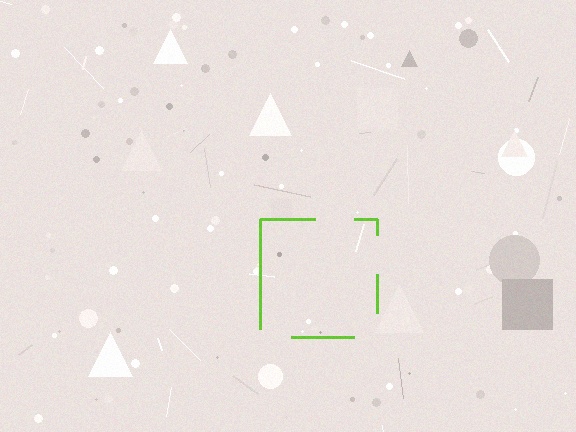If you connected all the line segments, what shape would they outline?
They would outline a square.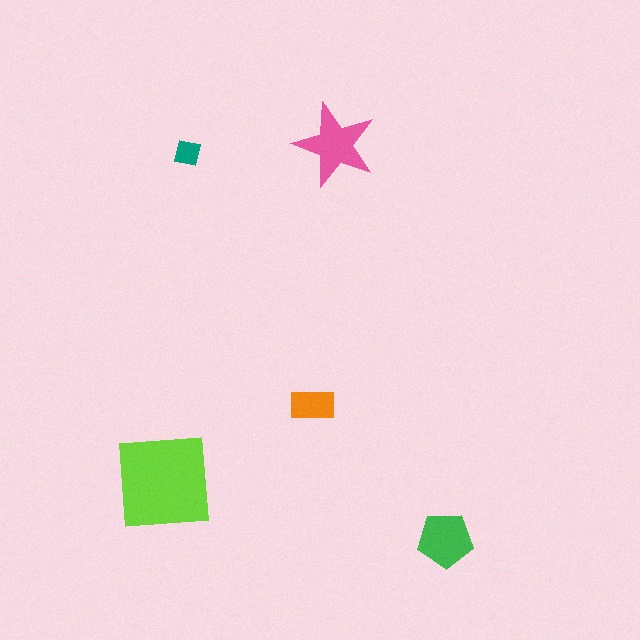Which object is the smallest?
The teal square.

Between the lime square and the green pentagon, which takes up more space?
The lime square.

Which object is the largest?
The lime square.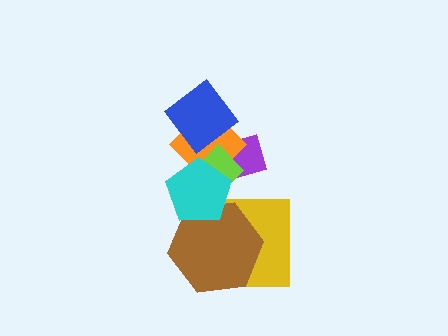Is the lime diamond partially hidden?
Yes, it is partially covered by another shape.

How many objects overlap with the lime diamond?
4 objects overlap with the lime diamond.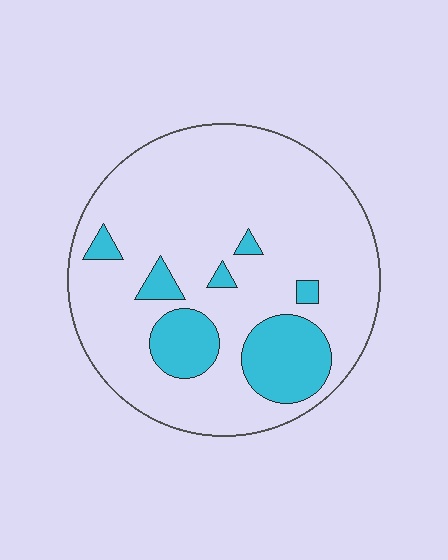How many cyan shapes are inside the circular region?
7.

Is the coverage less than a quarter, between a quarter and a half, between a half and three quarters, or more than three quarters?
Less than a quarter.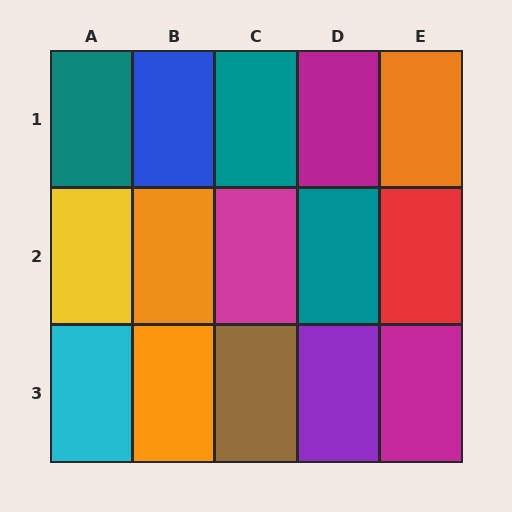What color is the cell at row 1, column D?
Magenta.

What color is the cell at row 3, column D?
Purple.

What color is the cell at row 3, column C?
Brown.